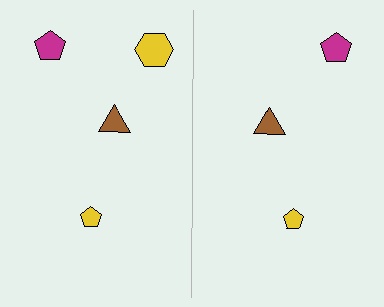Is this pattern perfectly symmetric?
No, the pattern is not perfectly symmetric. A yellow hexagon is missing from the right side.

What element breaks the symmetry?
A yellow hexagon is missing from the right side.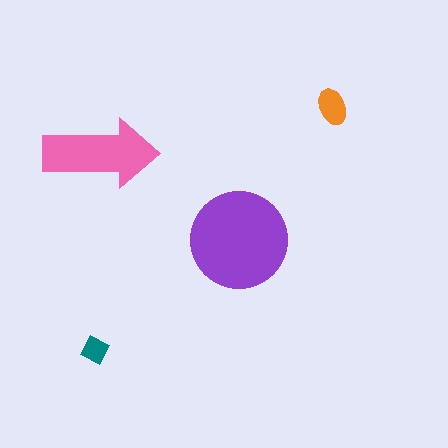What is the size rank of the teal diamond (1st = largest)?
4th.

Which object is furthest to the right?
The orange ellipse is rightmost.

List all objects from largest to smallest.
The purple circle, the pink arrow, the orange ellipse, the teal diamond.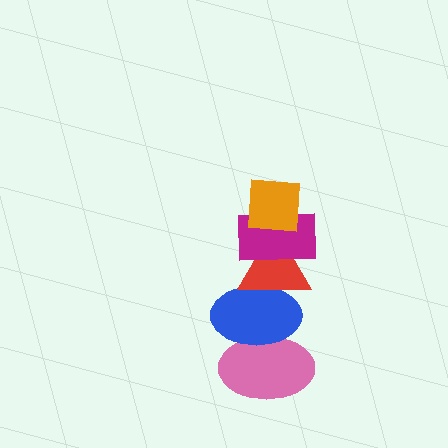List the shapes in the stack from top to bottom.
From top to bottom: the orange square, the magenta rectangle, the red triangle, the blue ellipse, the pink ellipse.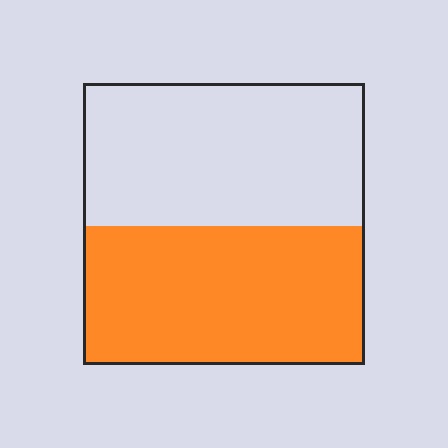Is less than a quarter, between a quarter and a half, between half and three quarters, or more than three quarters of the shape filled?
Between a quarter and a half.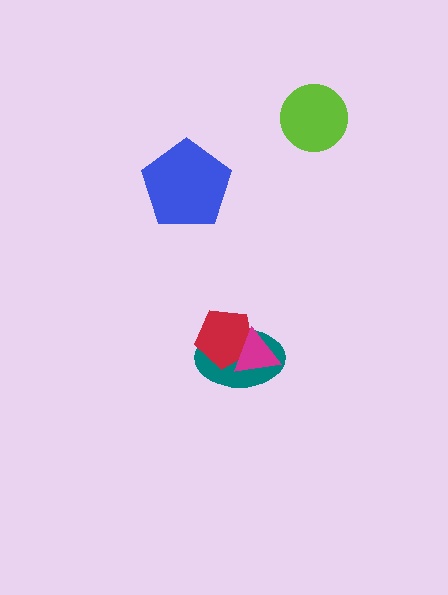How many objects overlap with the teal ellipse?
2 objects overlap with the teal ellipse.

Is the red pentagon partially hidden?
Yes, it is partially covered by another shape.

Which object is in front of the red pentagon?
The magenta triangle is in front of the red pentagon.